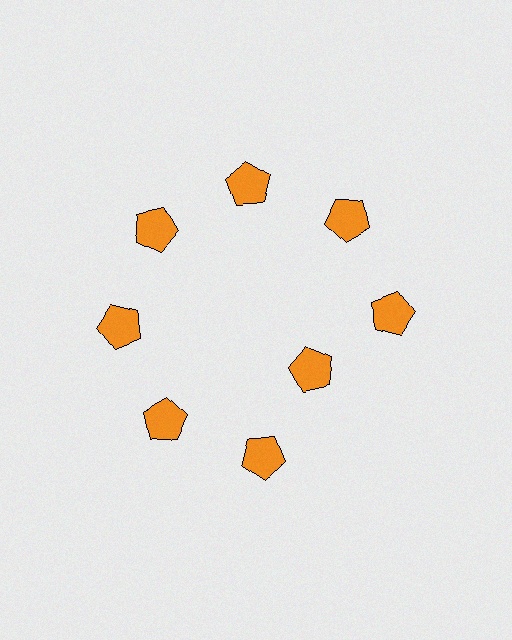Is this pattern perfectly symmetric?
No. The 8 orange pentagons are arranged in a ring, but one element near the 4 o'clock position is pulled inward toward the center, breaking the 8-fold rotational symmetry.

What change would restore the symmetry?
The symmetry would be restored by moving it outward, back onto the ring so that all 8 pentagons sit at equal angles and equal distance from the center.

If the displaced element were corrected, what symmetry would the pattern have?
It would have 8-fold rotational symmetry — the pattern would map onto itself every 45 degrees.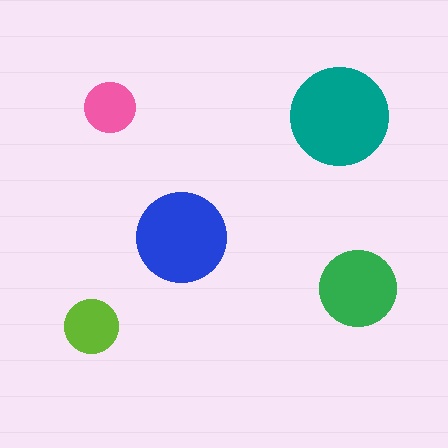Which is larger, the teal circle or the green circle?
The teal one.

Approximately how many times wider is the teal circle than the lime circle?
About 2 times wider.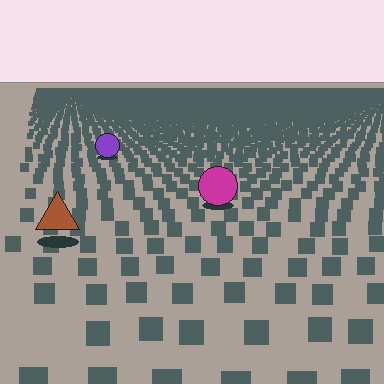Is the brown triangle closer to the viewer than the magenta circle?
Yes. The brown triangle is closer — you can tell from the texture gradient: the ground texture is coarser near it.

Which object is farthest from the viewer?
The purple circle is farthest from the viewer. It appears smaller and the ground texture around it is denser.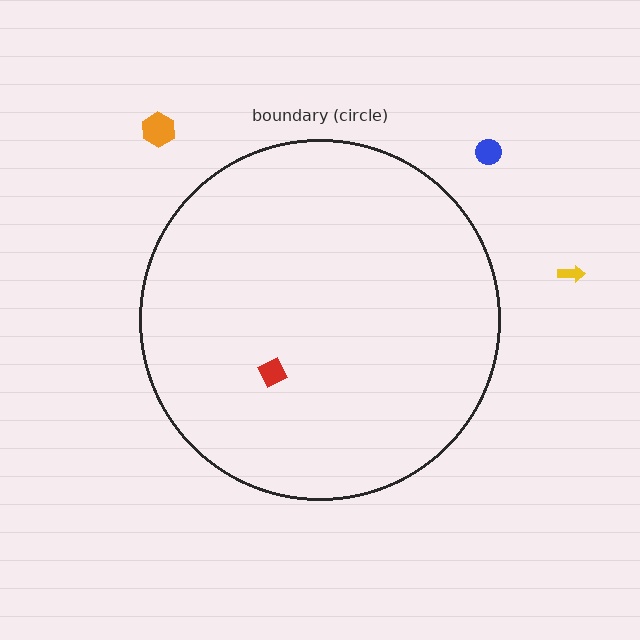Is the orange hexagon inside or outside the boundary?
Outside.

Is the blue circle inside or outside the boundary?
Outside.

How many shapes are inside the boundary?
1 inside, 3 outside.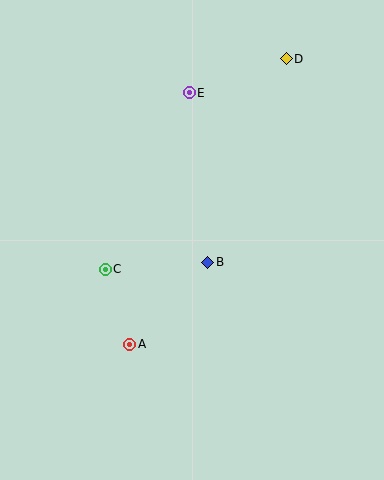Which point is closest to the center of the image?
Point B at (208, 262) is closest to the center.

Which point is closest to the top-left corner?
Point E is closest to the top-left corner.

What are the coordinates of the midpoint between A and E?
The midpoint between A and E is at (159, 219).